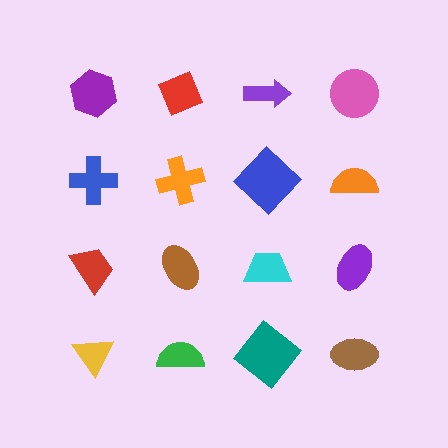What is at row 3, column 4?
A purple ellipse.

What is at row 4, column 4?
A brown ellipse.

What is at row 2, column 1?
A blue cross.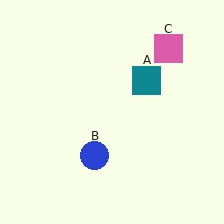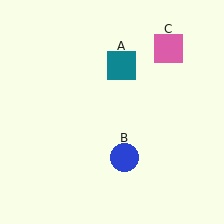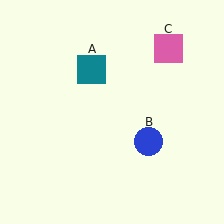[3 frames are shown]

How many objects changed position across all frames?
2 objects changed position: teal square (object A), blue circle (object B).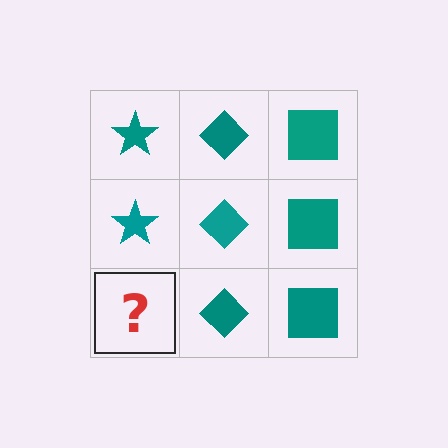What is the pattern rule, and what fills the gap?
The rule is that each column has a consistent shape. The gap should be filled with a teal star.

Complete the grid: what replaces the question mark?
The question mark should be replaced with a teal star.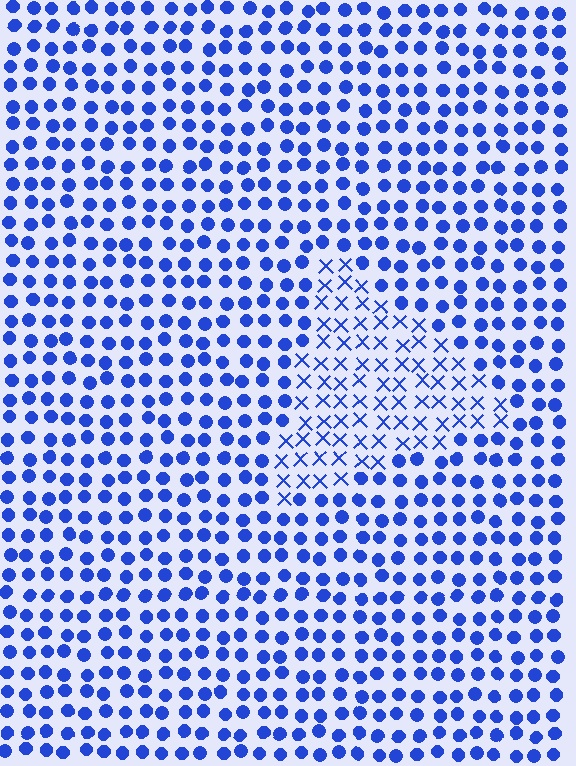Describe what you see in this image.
The image is filled with small blue elements arranged in a uniform grid. A triangle-shaped region contains X marks, while the surrounding area contains circles. The boundary is defined purely by the change in element shape.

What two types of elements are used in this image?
The image uses X marks inside the triangle region and circles outside it.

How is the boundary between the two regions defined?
The boundary is defined by a change in element shape: X marks inside vs. circles outside. All elements share the same color and spacing.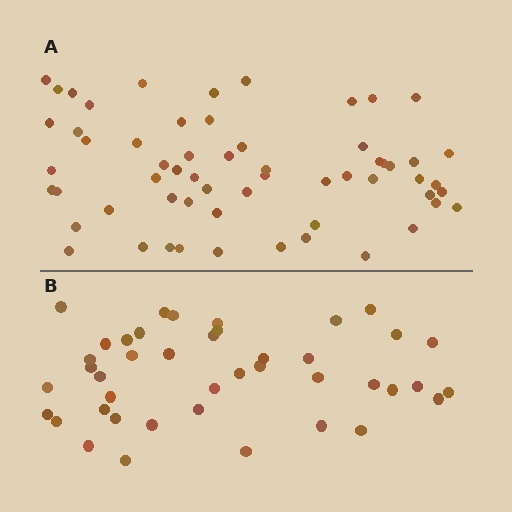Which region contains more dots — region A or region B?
Region A (the top region) has more dots.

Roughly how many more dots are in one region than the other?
Region A has approximately 20 more dots than region B.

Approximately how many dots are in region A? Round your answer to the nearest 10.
About 60 dots.